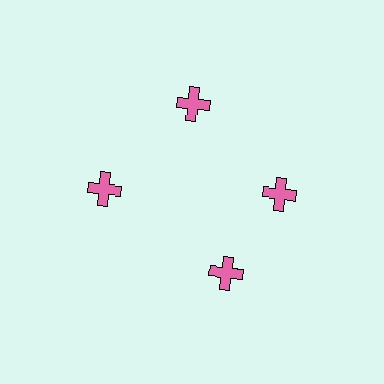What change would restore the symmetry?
The symmetry would be restored by rotating it back into even spacing with its neighbors so that all 4 crosses sit at equal angles and equal distance from the center.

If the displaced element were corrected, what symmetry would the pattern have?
It would have 4-fold rotational symmetry — the pattern would map onto itself every 90 degrees.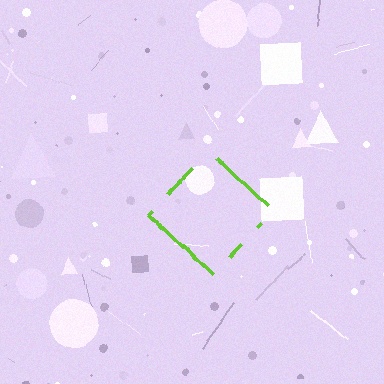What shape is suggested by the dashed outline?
The dashed outline suggests a diamond.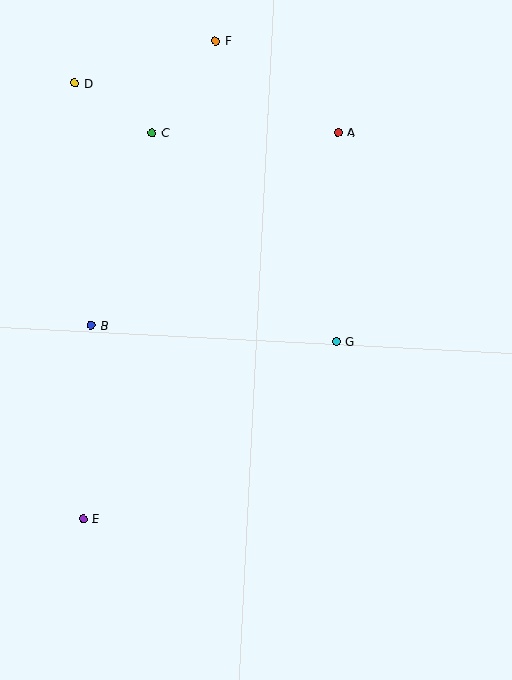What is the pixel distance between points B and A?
The distance between B and A is 313 pixels.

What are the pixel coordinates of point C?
Point C is at (152, 133).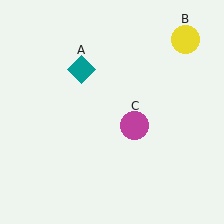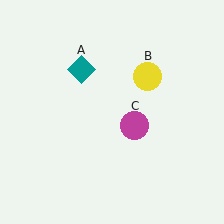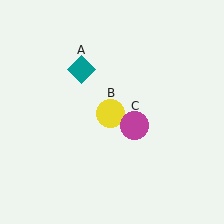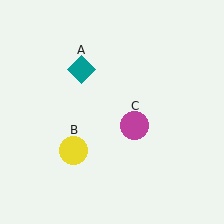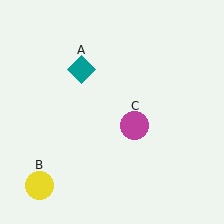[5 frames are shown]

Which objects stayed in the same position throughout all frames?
Teal diamond (object A) and magenta circle (object C) remained stationary.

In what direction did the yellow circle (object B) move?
The yellow circle (object B) moved down and to the left.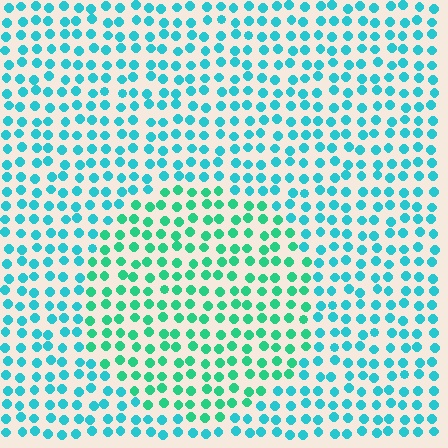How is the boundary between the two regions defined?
The boundary is defined purely by a slight shift in hue (about 30 degrees). Spacing, size, and orientation are identical on both sides.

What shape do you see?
I see a circle.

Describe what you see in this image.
The image is filled with small cyan elements in a uniform arrangement. A circle-shaped region is visible where the elements are tinted to a slightly different hue, forming a subtle color boundary.